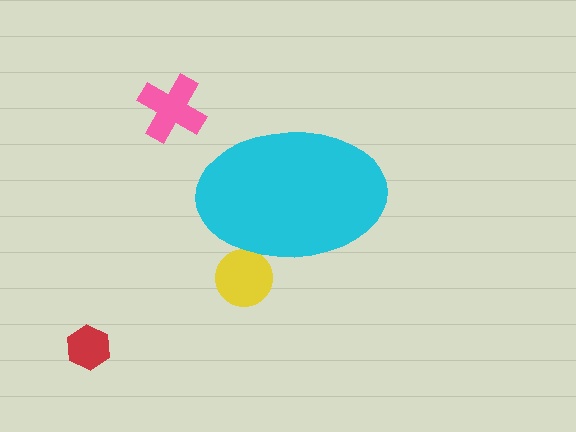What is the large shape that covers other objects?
A cyan ellipse.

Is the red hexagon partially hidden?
No, the red hexagon is fully visible.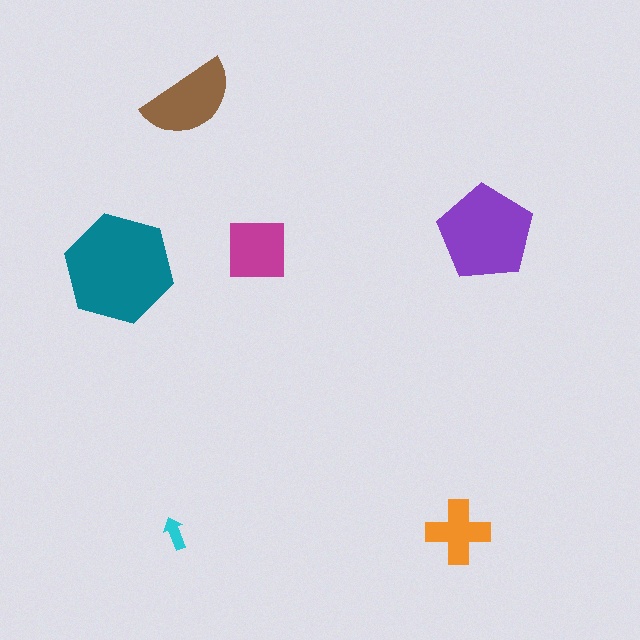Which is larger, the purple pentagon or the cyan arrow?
The purple pentagon.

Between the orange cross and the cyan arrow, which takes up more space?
The orange cross.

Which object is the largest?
The teal hexagon.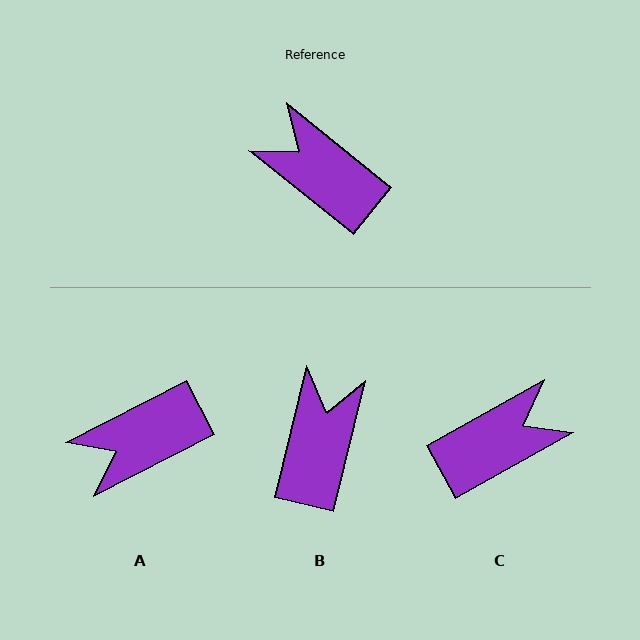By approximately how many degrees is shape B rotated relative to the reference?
Approximately 65 degrees clockwise.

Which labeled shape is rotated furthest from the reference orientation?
C, about 112 degrees away.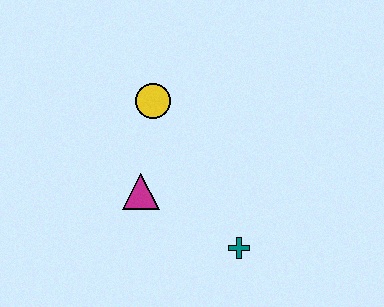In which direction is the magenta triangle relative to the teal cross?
The magenta triangle is to the left of the teal cross.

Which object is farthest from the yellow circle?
The teal cross is farthest from the yellow circle.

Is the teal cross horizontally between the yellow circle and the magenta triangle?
No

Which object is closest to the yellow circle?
The magenta triangle is closest to the yellow circle.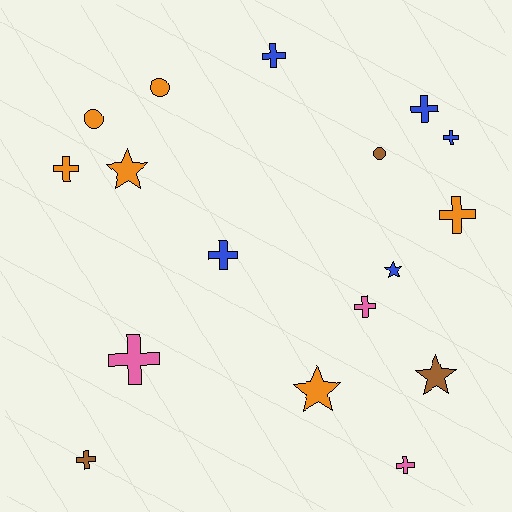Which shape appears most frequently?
Cross, with 10 objects.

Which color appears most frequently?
Orange, with 6 objects.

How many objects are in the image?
There are 17 objects.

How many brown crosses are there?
There is 1 brown cross.